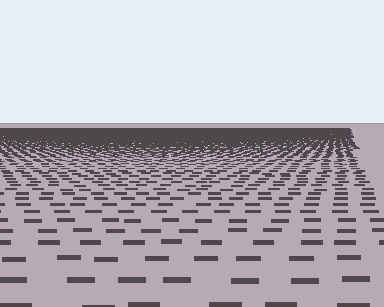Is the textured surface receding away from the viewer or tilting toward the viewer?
The surface is receding away from the viewer. Texture elements get smaller and denser toward the top.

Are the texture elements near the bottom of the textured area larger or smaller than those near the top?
Larger. Near the bottom, elements are closer to the viewer and appear at a bigger on-screen size.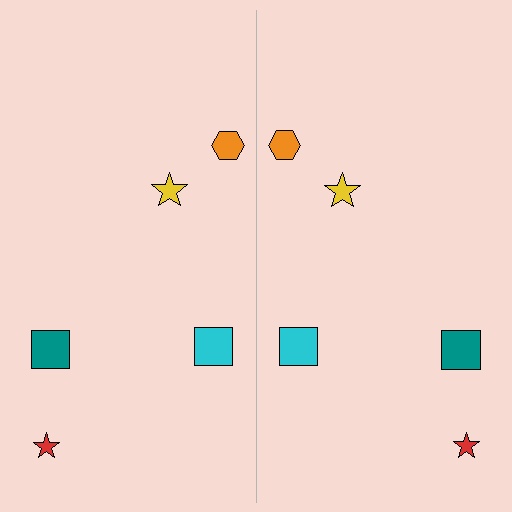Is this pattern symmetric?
Yes, this pattern has bilateral (reflection) symmetry.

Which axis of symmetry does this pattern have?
The pattern has a vertical axis of symmetry running through the center of the image.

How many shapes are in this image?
There are 10 shapes in this image.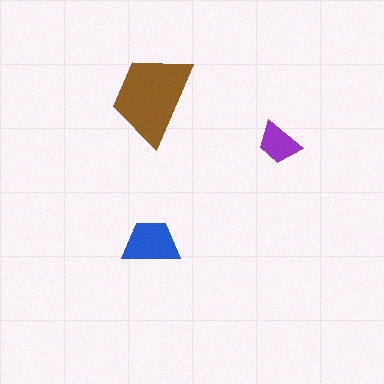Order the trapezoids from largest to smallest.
the brown one, the blue one, the purple one.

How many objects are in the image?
There are 3 objects in the image.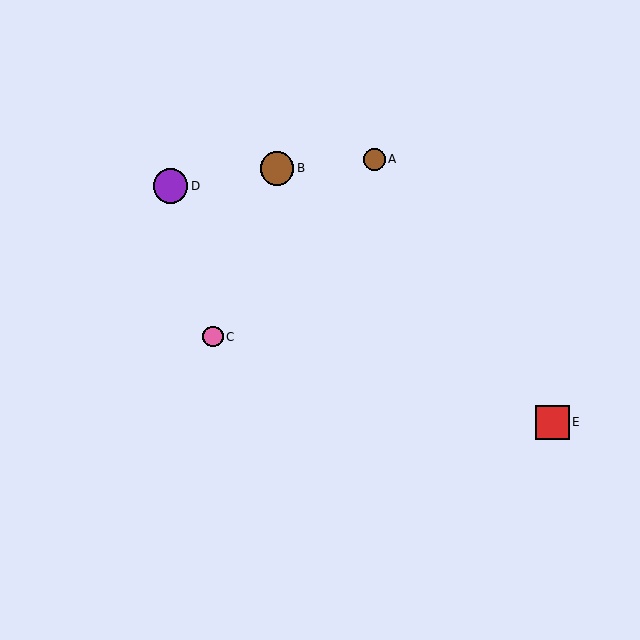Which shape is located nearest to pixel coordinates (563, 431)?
The red square (labeled E) at (552, 422) is nearest to that location.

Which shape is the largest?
The purple circle (labeled D) is the largest.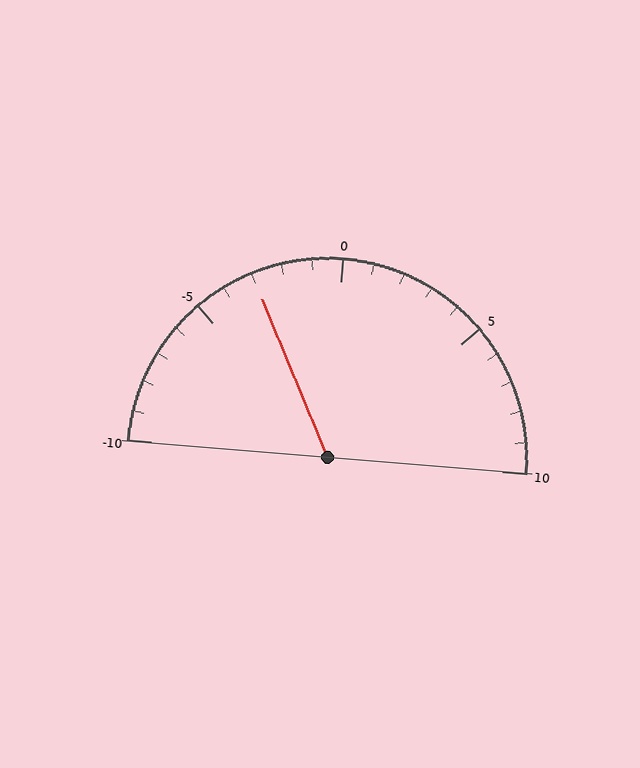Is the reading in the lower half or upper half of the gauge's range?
The reading is in the lower half of the range (-10 to 10).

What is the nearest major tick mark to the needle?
The nearest major tick mark is -5.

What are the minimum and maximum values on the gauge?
The gauge ranges from -10 to 10.